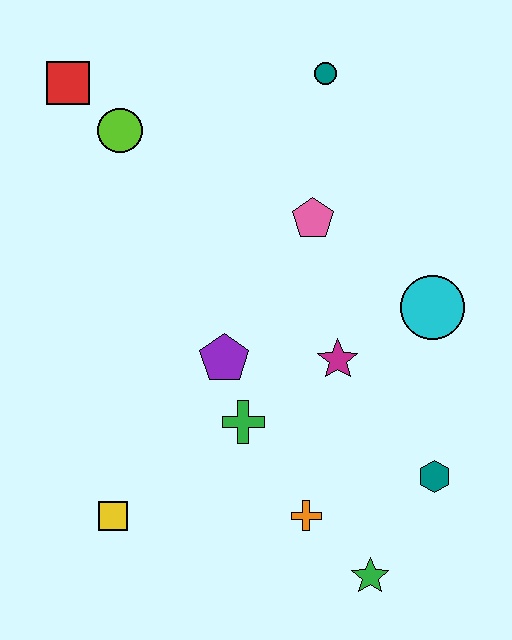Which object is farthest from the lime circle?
The green star is farthest from the lime circle.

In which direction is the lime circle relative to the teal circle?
The lime circle is to the left of the teal circle.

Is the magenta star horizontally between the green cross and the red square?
No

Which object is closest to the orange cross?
The green star is closest to the orange cross.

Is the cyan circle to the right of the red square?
Yes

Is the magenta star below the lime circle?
Yes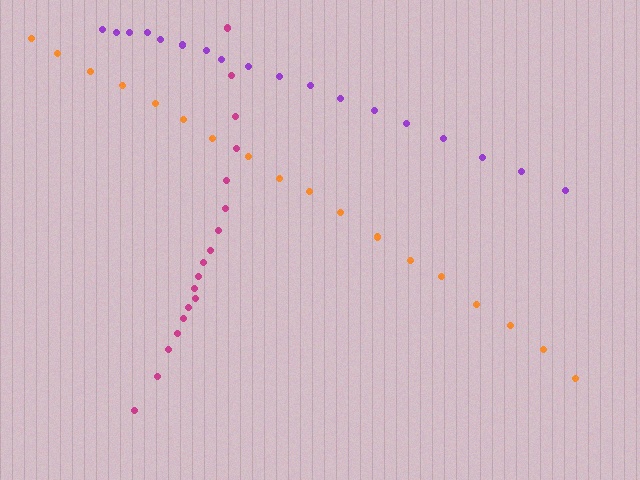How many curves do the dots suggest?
There are 3 distinct paths.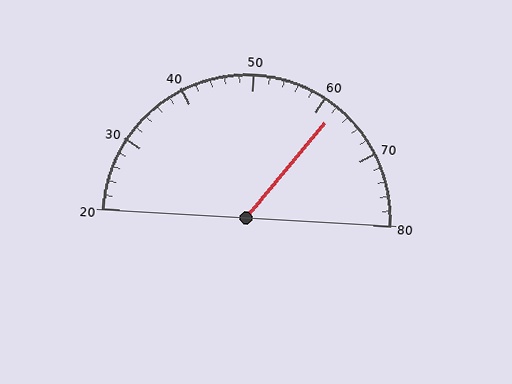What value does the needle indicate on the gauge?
The needle indicates approximately 62.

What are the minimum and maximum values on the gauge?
The gauge ranges from 20 to 80.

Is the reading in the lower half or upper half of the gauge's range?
The reading is in the upper half of the range (20 to 80).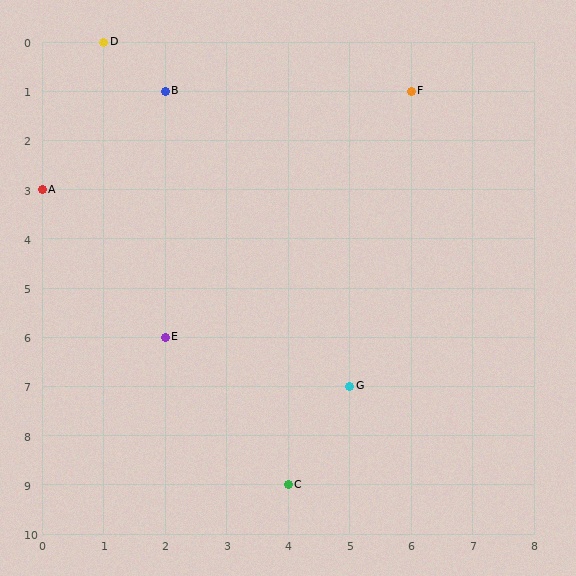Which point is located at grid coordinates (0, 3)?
Point A is at (0, 3).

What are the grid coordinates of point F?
Point F is at grid coordinates (6, 1).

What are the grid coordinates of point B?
Point B is at grid coordinates (2, 1).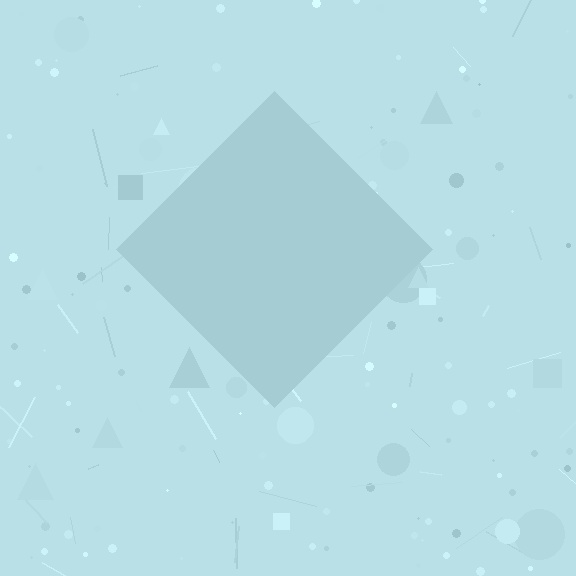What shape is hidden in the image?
A diamond is hidden in the image.